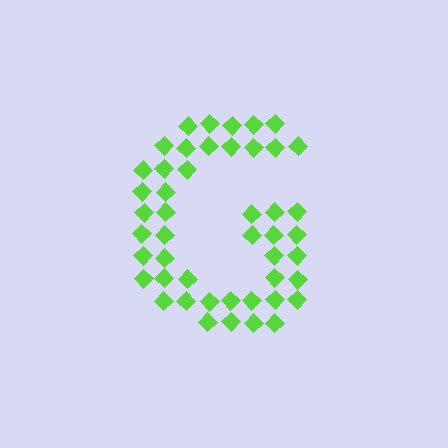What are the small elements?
The small elements are diamonds.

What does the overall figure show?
The overall figure shows the letter G.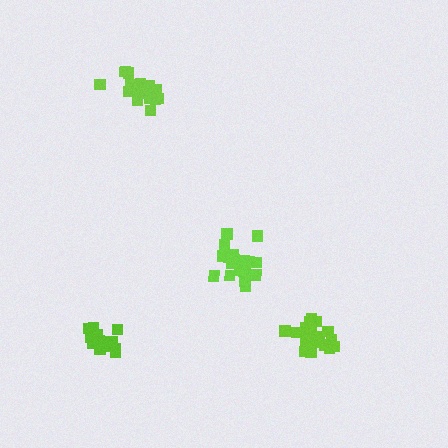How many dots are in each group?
Group 1: 19 dots, Group 2: 15 dots, Group 3: 21 dots, Group 4: 19 dots (74 total).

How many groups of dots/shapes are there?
There are 4 groups.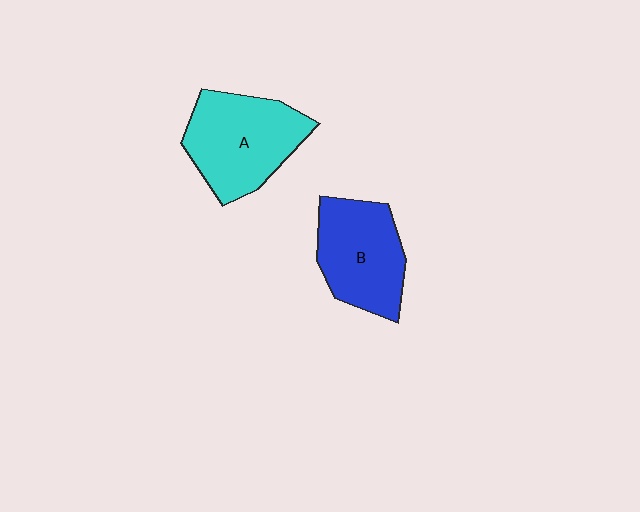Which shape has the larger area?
Shape A (cyan).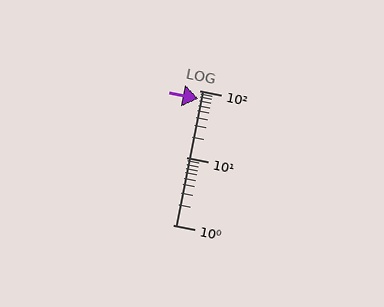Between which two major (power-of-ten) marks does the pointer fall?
The pointer is between 10 and 100.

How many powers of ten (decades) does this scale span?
The scale spans 2 decades, from 1 to 100.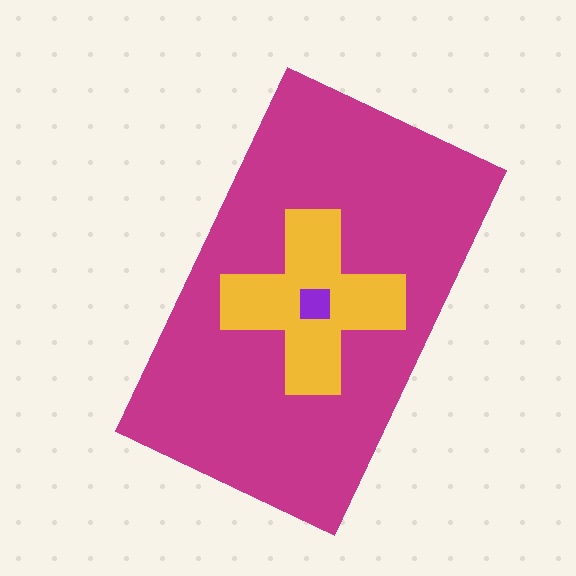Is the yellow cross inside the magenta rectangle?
Yes.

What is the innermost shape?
The purple square.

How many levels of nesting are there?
3.